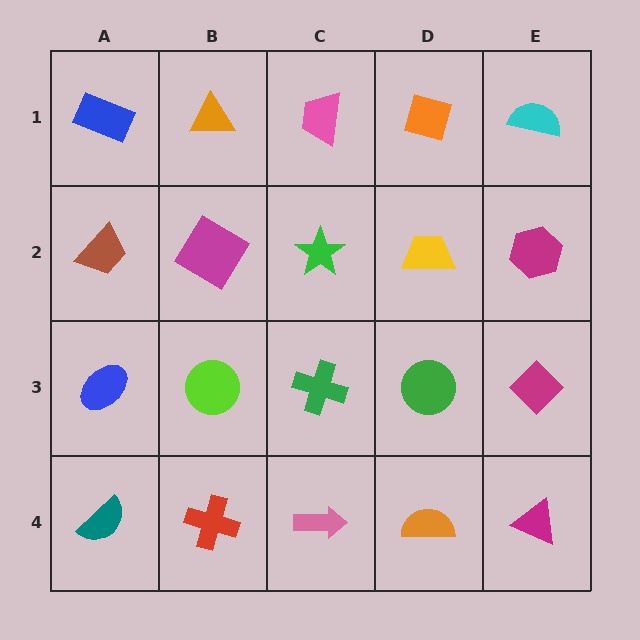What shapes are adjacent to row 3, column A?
A brown trapezoid (row 2, column A), a teal semicircle (row 4, column A), a lime circle (row 3, column B).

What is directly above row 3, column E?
A magenta hexagon.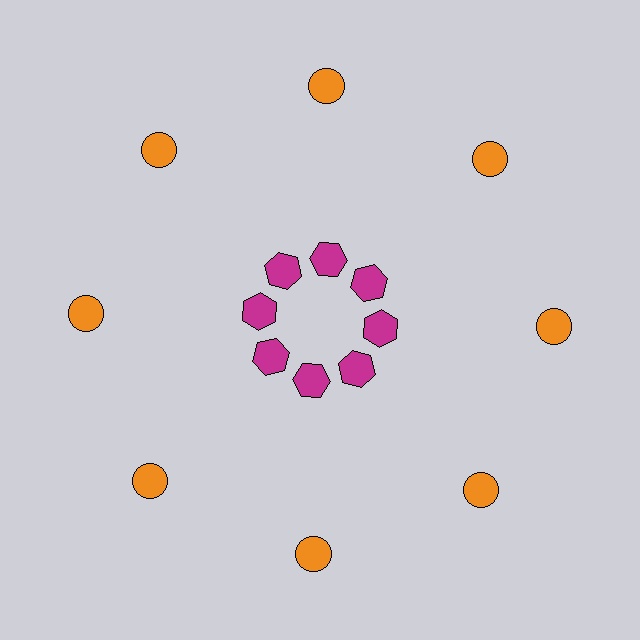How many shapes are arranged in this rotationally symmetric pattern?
There are 16 shapes, arranged in 8 groups of 2.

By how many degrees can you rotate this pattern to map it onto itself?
The pattern maps onto itself every 45 degrees of rotation.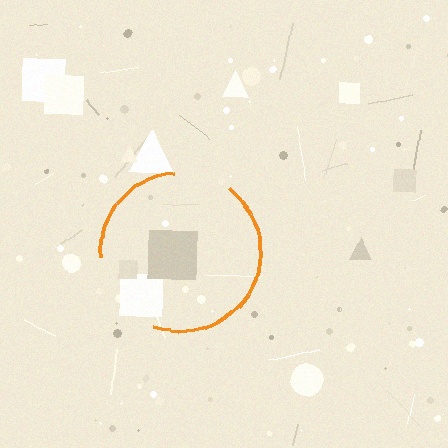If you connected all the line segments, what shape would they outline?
They would outline a circle.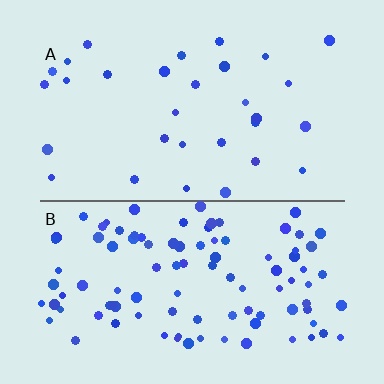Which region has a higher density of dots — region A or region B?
B (the bottom).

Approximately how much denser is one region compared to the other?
Approximately 3.2× — region B over region A.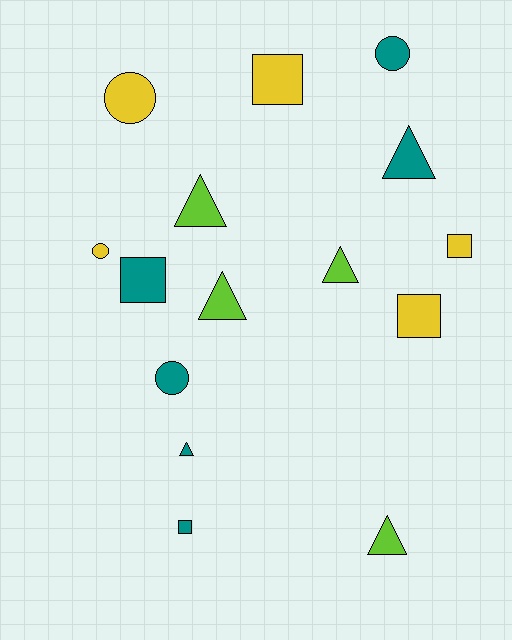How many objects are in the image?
There are 15 objects.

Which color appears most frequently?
Teal, with 6 objects.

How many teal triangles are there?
There are 2 teal triangles.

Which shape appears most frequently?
Triangle, with 6 objects.